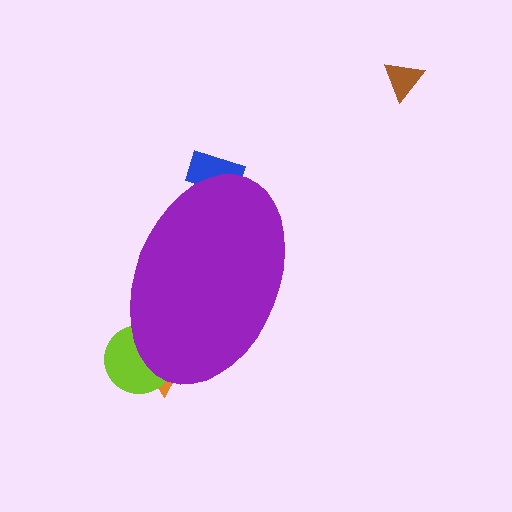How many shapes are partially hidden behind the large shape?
3 shapes are partially hidden.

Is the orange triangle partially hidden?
Yes, the orange triangle is partially hidden behind the purple ellipse.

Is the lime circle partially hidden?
Yes, the lime circle is partially hidden behind the purple ellipse.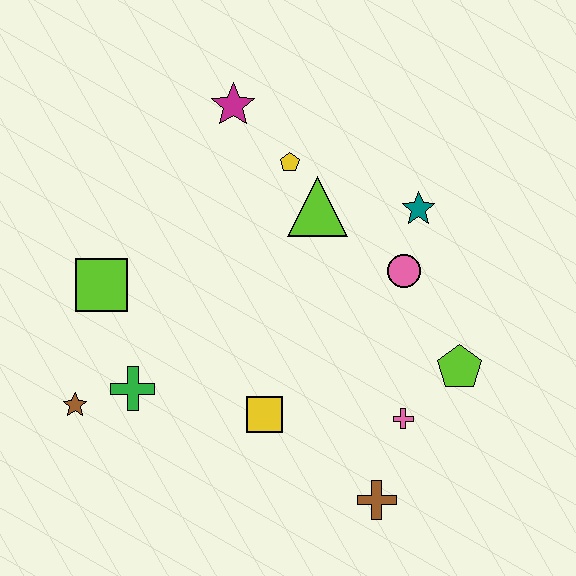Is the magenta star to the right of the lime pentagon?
No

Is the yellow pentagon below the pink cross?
No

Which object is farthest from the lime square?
The lime pentagon is farthest from the lime square.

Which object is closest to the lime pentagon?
The pink cross is closest to the lime pentagon.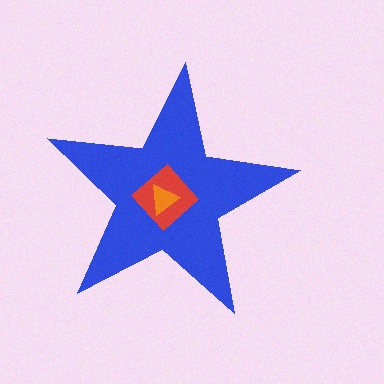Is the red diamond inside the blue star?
Yes.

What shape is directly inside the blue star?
The red diamond.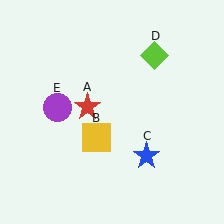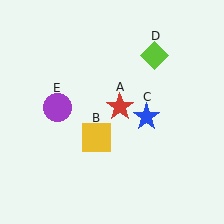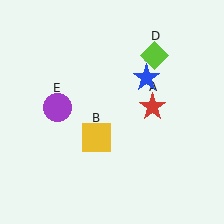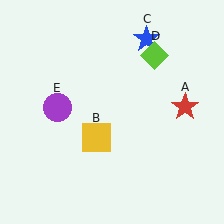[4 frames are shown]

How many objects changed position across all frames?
2 objects changed position: red star (object A), blue star (object C).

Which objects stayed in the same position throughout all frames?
Yellow square (object B) and lime diamond (object D) and purple circle (object E) remained stationary.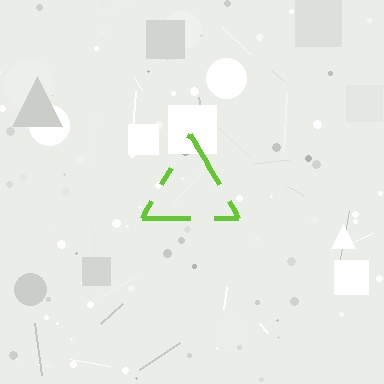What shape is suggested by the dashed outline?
The dashed outline suggests a triangle.